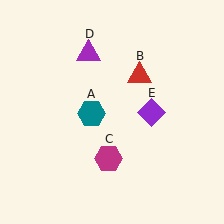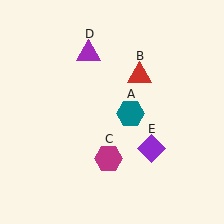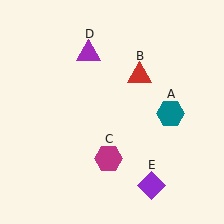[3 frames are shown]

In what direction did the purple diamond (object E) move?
The purple diamond (object E) moved down.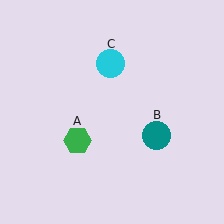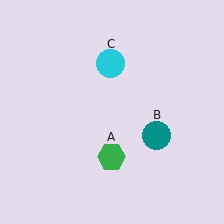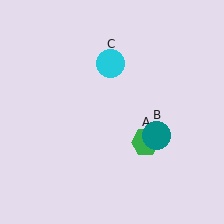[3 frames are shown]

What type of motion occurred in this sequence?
The green hexagon (object A) rotated counterclockwise around the center of the scene.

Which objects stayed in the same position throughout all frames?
Teal circle (object B) and cyan circle (object C) remained stationary.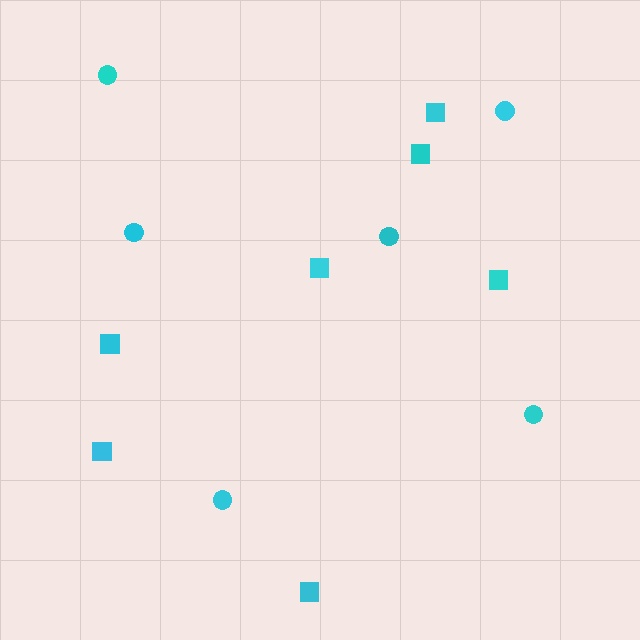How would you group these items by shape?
There are 2 groups: one group of squares (7) and one group of circles (6).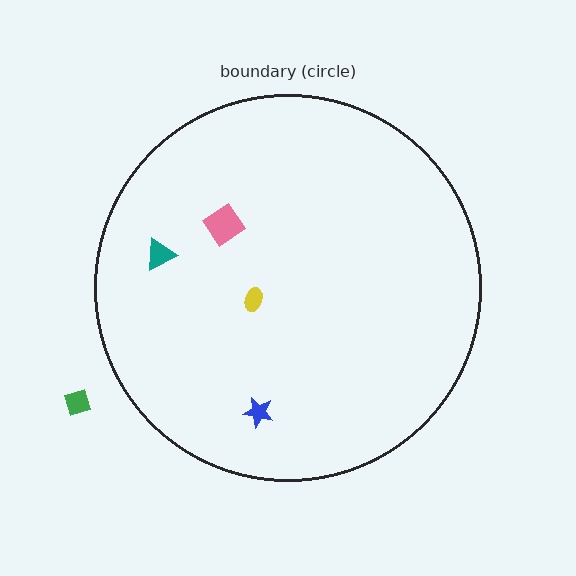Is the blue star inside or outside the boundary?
Inside.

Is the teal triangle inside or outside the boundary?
Inside.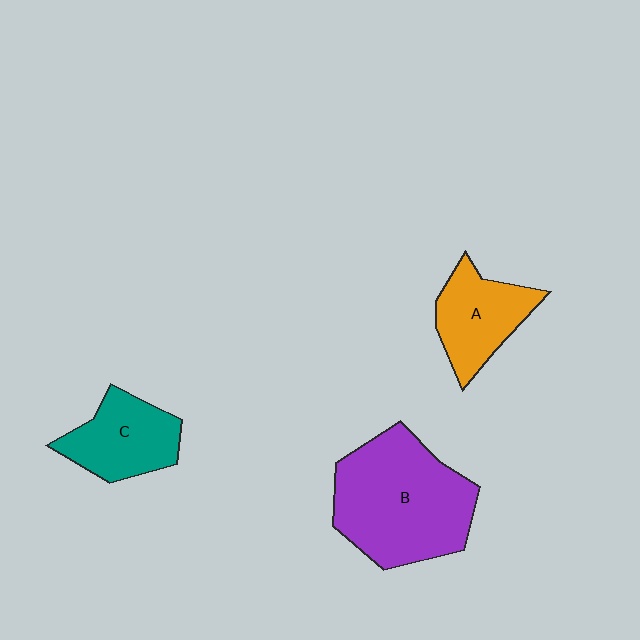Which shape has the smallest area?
Shape A (orange).